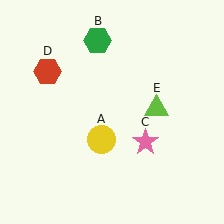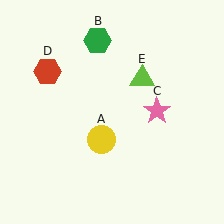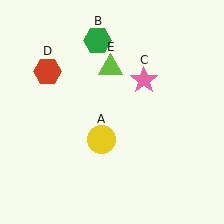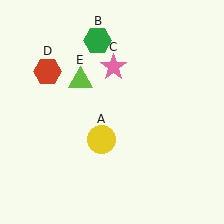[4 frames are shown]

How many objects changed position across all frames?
2 objects changed position: pink star (object C), lime triangle (object E).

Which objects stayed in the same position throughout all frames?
Yellow circle (object A) and green hexagon (object B) and red hexagon (object D) remained stationary.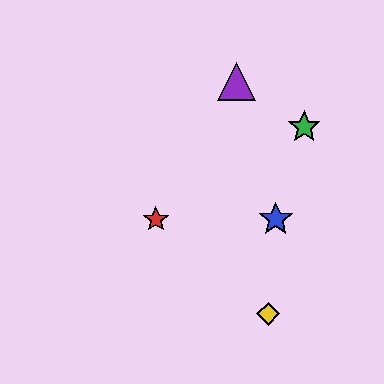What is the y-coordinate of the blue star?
The blue star is at y≈219.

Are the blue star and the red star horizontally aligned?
Yes, both are at y≈219.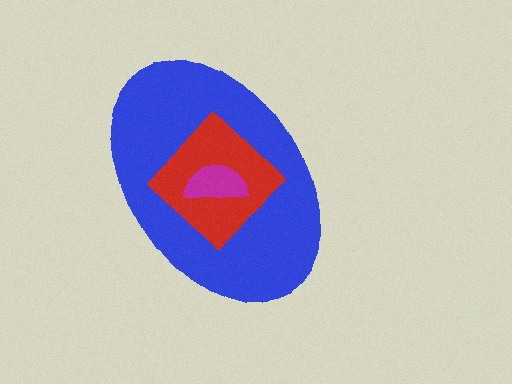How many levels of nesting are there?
3.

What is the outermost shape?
The blue ellipse.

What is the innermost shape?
The magenta semicircle.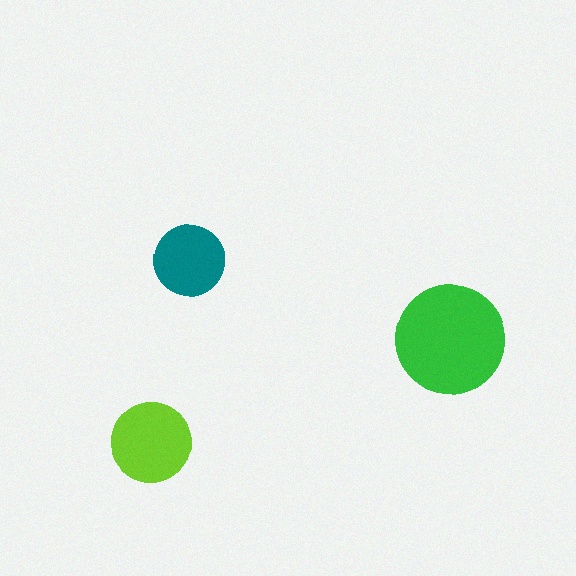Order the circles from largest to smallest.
the green one, the lime one, the teal one.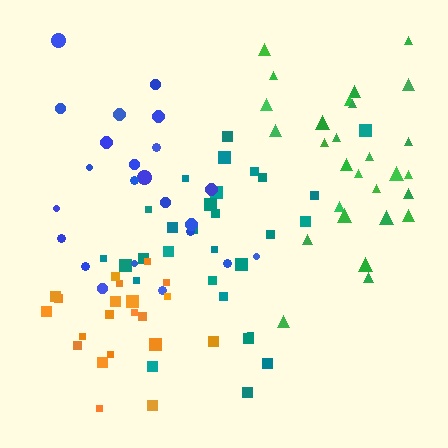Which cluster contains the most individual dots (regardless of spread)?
Teal (29).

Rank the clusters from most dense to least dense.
orange, green, teal, blue.